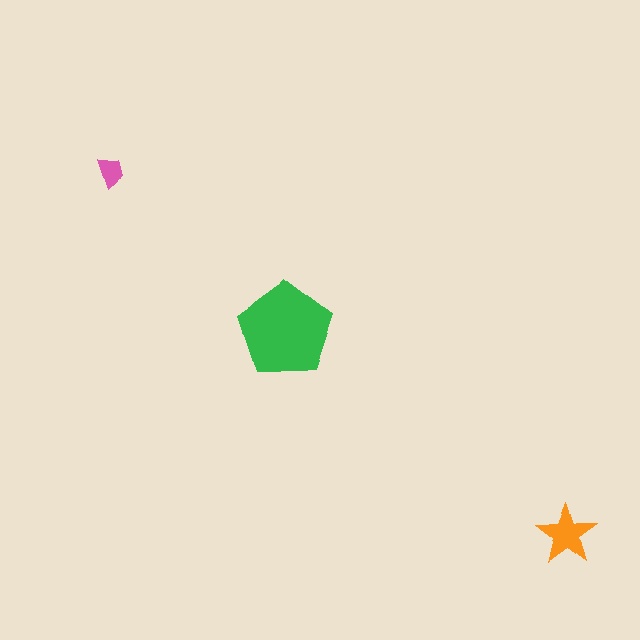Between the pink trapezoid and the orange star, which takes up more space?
The orange star.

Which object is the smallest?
The pink trapezoid.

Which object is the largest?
The green pentagon.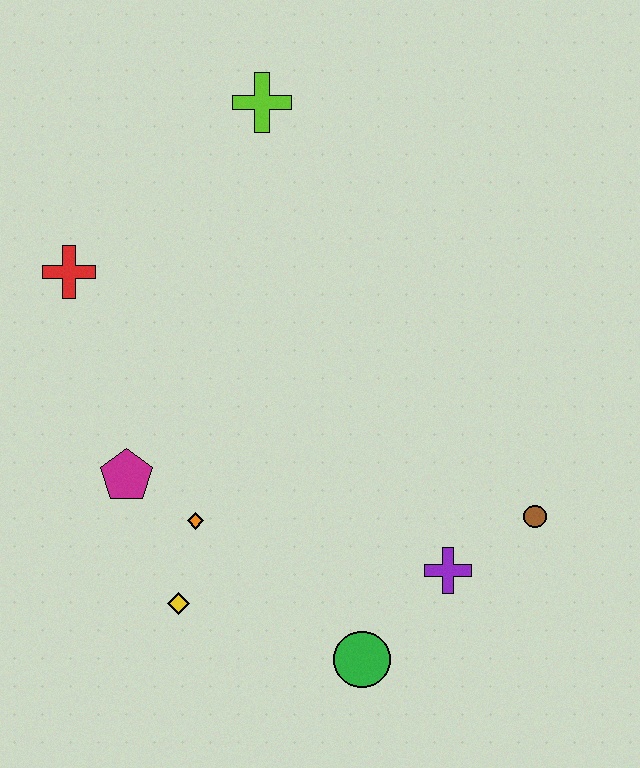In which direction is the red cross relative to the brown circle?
The red cross is to the left of the brown circle.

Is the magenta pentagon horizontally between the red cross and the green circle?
Yes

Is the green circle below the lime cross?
Yes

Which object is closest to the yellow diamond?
The orange diamond is closest to the yellow diamond.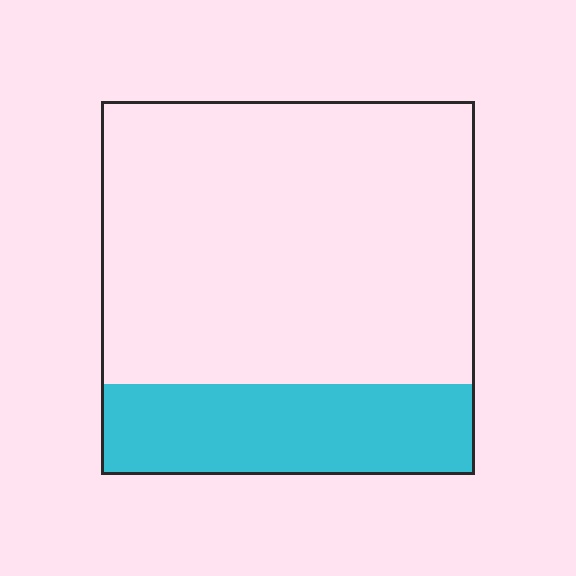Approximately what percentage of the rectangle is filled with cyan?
Approximately 25%.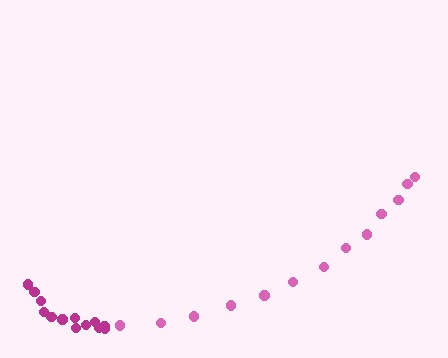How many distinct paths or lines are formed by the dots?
There are 2 distinct paths.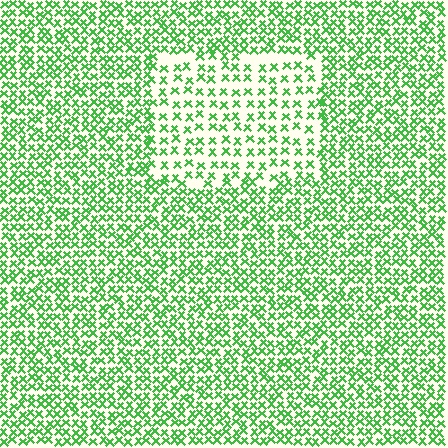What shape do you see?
I see a rectangle.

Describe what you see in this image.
The image contains small green elements arranged at two different densities. A rectangle-shaped region is visible where the elements are less densely packed than the surrounding area.